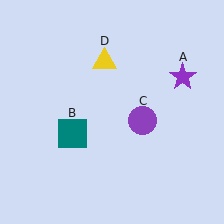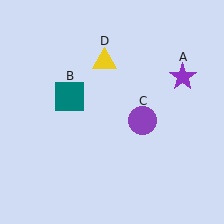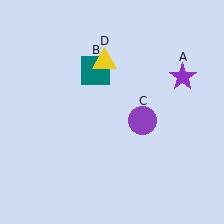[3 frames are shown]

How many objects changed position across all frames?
1 object changed position: teal square (object B).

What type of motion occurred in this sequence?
The teal square (object B) rotated clockwise around the center of the scene.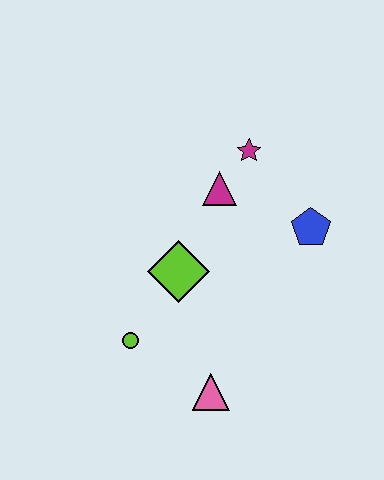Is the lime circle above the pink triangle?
Yes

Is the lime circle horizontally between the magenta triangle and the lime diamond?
No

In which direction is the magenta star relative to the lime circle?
The magenta star is above the lime circle.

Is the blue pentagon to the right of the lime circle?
Yes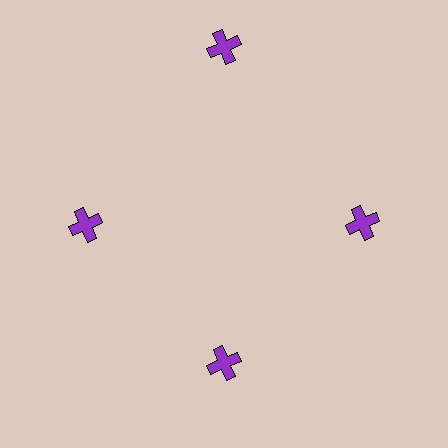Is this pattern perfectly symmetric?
No. The 4 purple crosses are arranged in a ring, but one element near the 12 o'clock position is pushed outward from the center, breaking the 4-fold rotational symmetry.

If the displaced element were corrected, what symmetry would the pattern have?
It would have 4-fold rotational symmetry — the pattern would map onto itself every 90 degrees.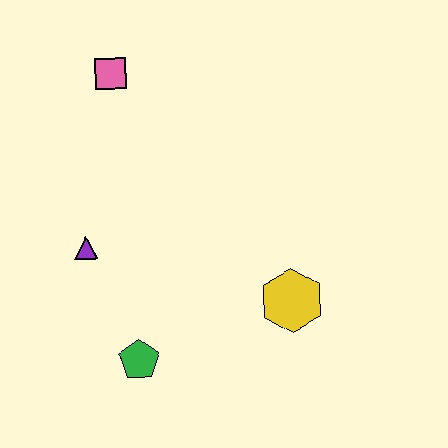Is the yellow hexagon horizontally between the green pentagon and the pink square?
No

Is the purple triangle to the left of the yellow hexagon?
Yes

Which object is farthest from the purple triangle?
The yellow hexagon is farthest from the purple triangle.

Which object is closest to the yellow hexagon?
The green pentagon is closest to the yellow hexagon.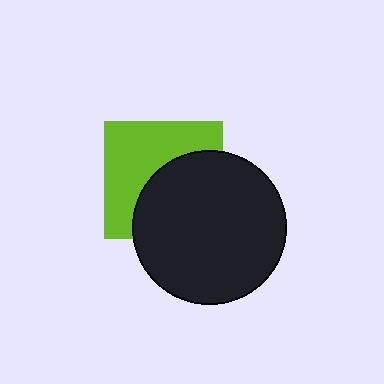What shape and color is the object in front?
The object in front is a black circle.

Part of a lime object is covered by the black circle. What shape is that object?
It is a square.